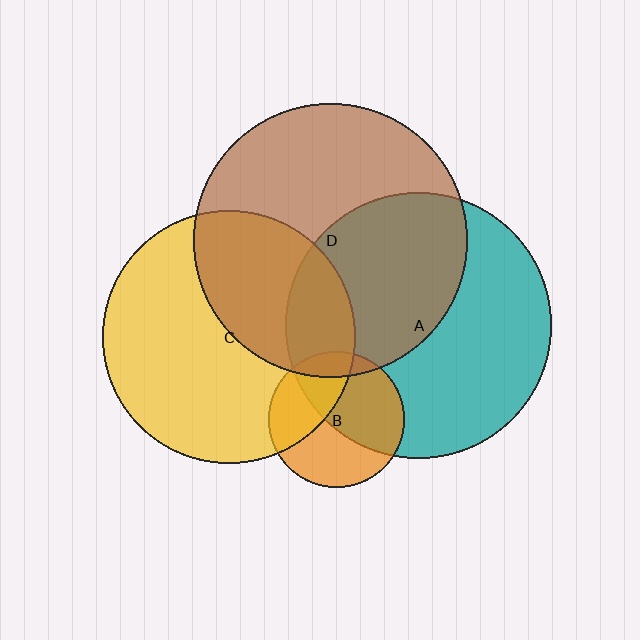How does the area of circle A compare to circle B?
Approximately 3.8 times.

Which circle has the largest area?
Circle D (brown).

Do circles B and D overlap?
Yes.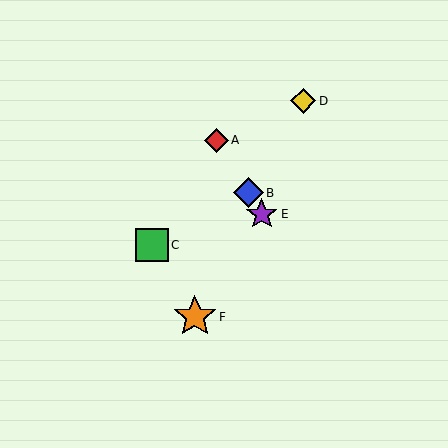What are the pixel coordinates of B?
Object B is at (249, 193).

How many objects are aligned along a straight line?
3 objects (A, B, E) are aligned along a straight line.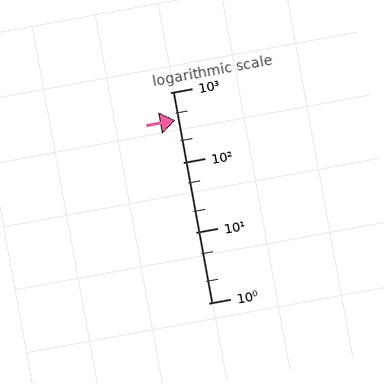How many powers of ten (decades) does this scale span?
The scale spans 3 decades, from 1 to 1000.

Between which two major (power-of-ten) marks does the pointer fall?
The pointer is between 100 and 1000.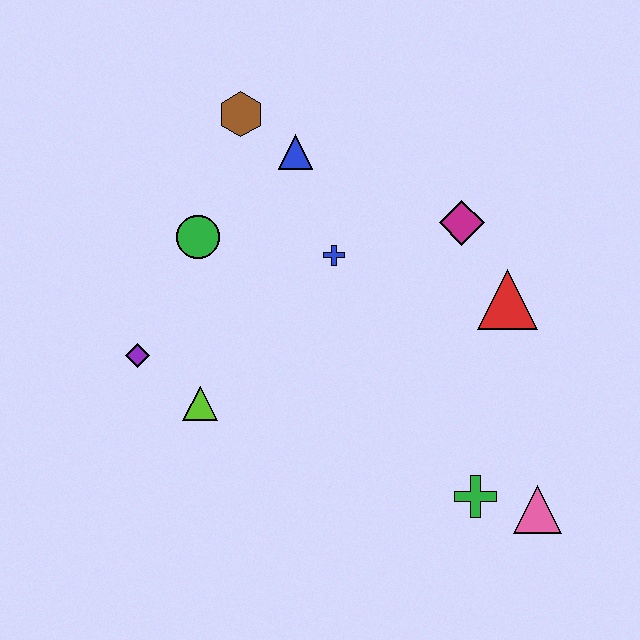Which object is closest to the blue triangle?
The brown hexagon is closest to the blue triangle.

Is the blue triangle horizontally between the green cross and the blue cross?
No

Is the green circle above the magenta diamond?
No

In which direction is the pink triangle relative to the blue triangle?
The pink triangle is below the blue triangle.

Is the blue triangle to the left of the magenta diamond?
Yes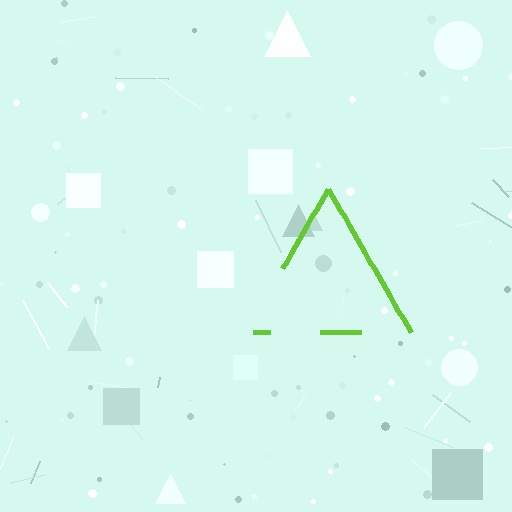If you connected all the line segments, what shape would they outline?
They would outline a triangle.